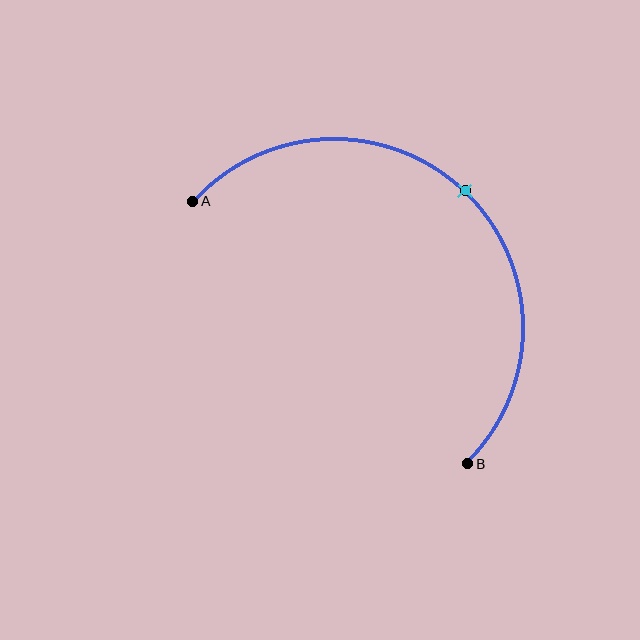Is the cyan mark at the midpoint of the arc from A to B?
Yes. The cyan mark lies on the arc at equal arc-length from both A and B — it is the arc midpoint.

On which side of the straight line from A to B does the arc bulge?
The arc bulges above and to the right of the straight line connecting A and B.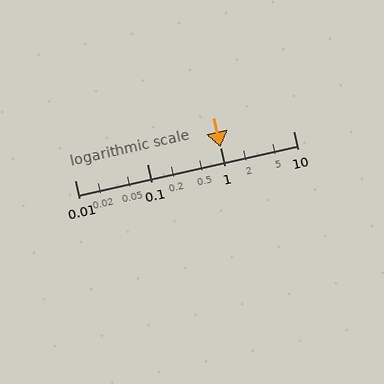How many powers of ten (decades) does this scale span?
The scale spans 3 decades, from 0.01 to 10.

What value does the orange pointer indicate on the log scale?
The pointer indicates approximately 1.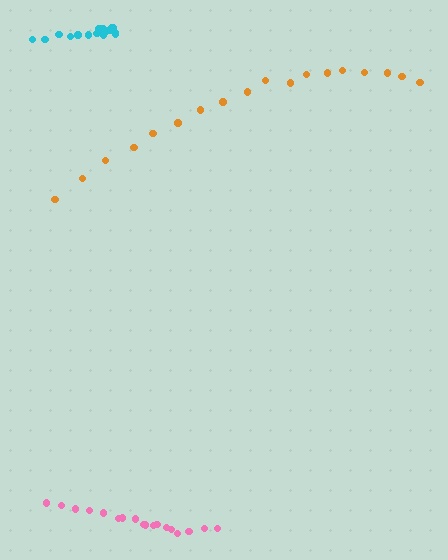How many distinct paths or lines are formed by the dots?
There are 3 distinct paths.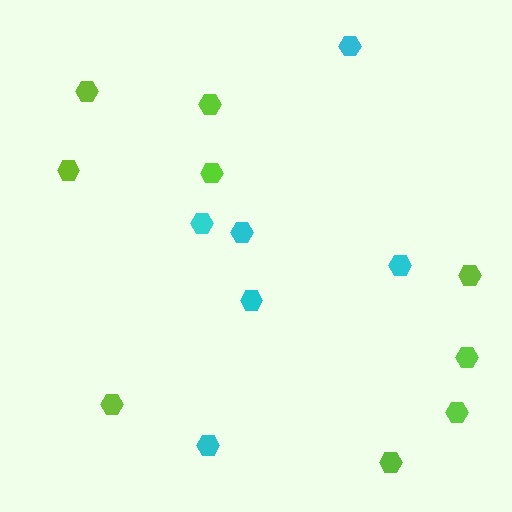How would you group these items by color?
There are 2 groups: one group of lime hexagons (9) and one group of cyan hexagons (6).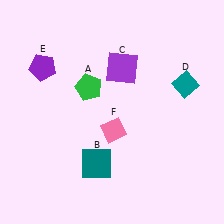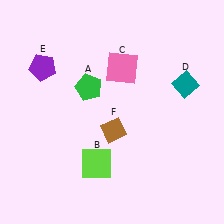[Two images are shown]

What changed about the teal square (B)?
In Image 1, B is teal. In Image 2, it changed to lime.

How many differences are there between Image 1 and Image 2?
There are 3 differences between the two images.